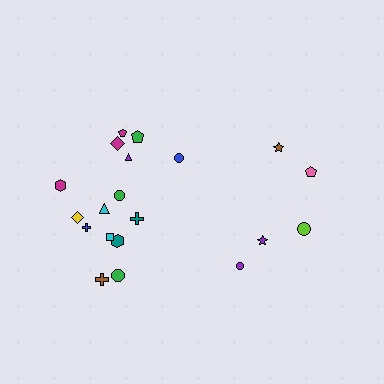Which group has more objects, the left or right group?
The left group.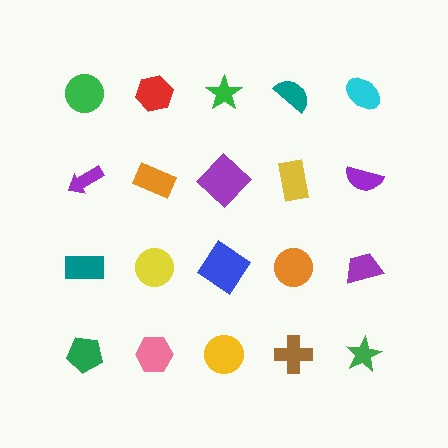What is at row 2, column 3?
A purple diamond.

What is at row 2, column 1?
A purple arrow.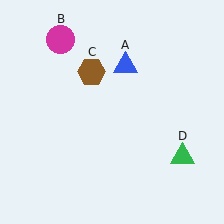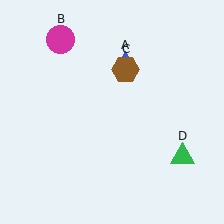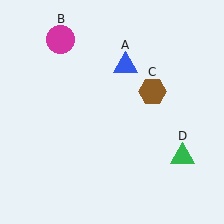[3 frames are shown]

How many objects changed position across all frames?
1 object changed position: brown hexagon (object C).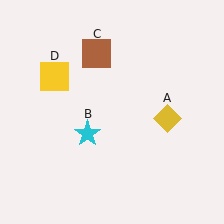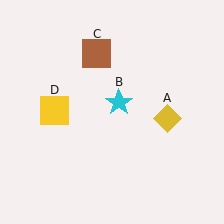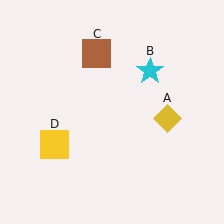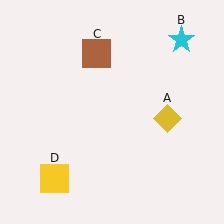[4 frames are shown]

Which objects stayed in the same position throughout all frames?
Yellow diamond (object A) and brown square (object C) remained stationary.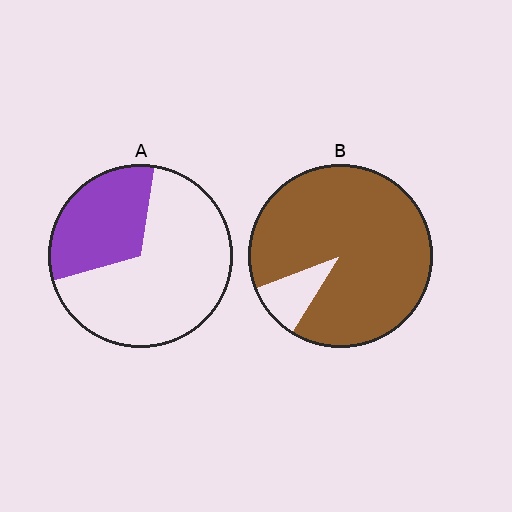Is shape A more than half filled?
No.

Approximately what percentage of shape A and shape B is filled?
A is approximately 30% and B is approximately 90%.